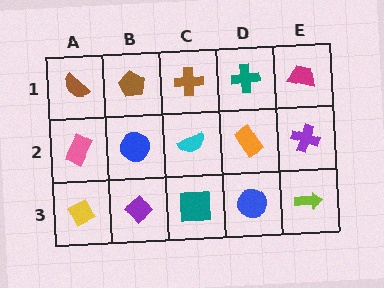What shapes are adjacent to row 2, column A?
A brown semicircle (row 1, column A), a yellow diamond (row 3, column A), a blue circle (row 2, column B).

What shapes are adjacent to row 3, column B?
A blue circle (row 2, column B), a yellow diamond (row 3, column A), a teal square (row 3, column C).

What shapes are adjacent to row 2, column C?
A brown cross (row 1, column C), a teal square (row 3, column C), a blue circle (row 2, column B), an orange rectangle (row 2, column D).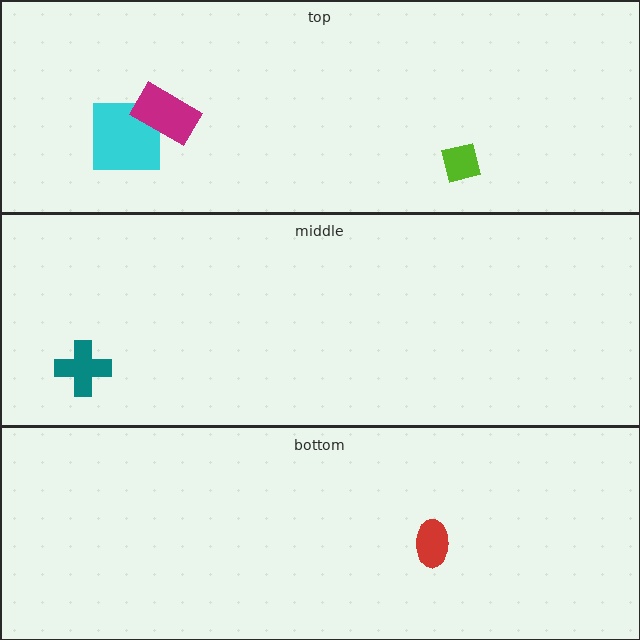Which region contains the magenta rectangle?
The top region.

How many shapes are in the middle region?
1.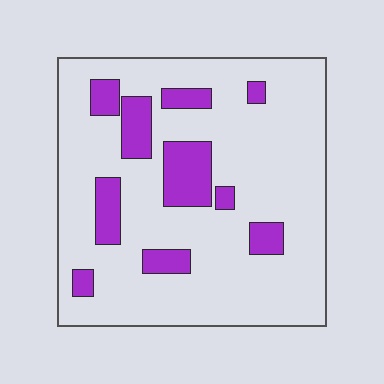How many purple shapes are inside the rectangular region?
10.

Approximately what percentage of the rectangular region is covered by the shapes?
Approximately 20%.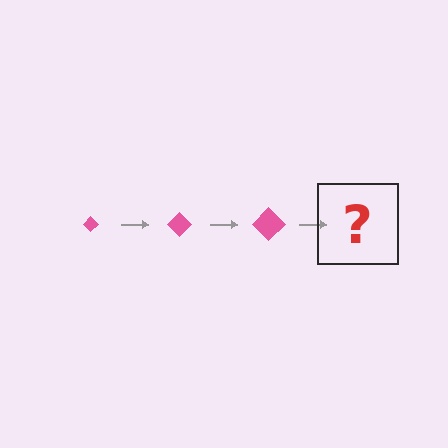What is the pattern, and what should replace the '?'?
The pattern is that the diamond gets progressively larger each step. The '?' should be a pink diamond, larger than the previous one.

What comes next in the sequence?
The next element should be a pink diamond, larger than the previous one.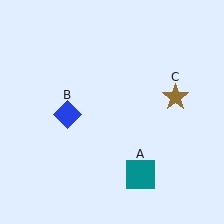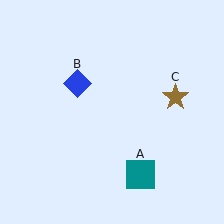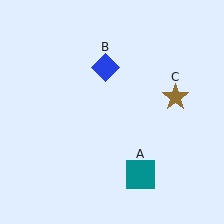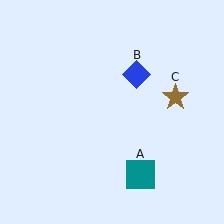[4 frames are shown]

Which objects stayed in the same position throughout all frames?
Teal square (object A) and brown star (object C) remained stationary.